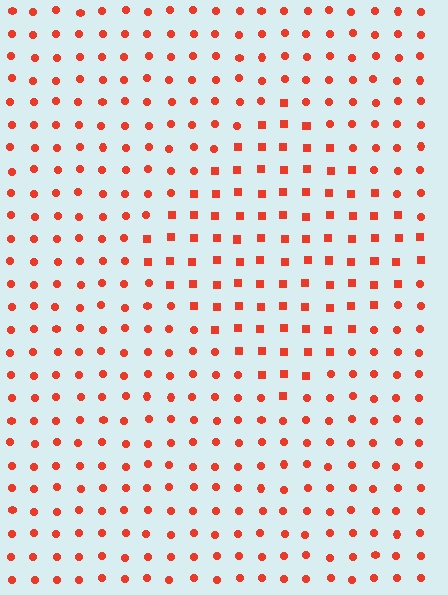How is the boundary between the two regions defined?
The boundary is defined by a change in element shape: squares inside vs. circles outside. All elements share the same color and spacing.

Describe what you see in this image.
The image is filled with small red elements arranged in a uniform grid. A diamond-shaped region contains squares, while the surrounding area contains circles. The boundary is defined purely by the change in element shape.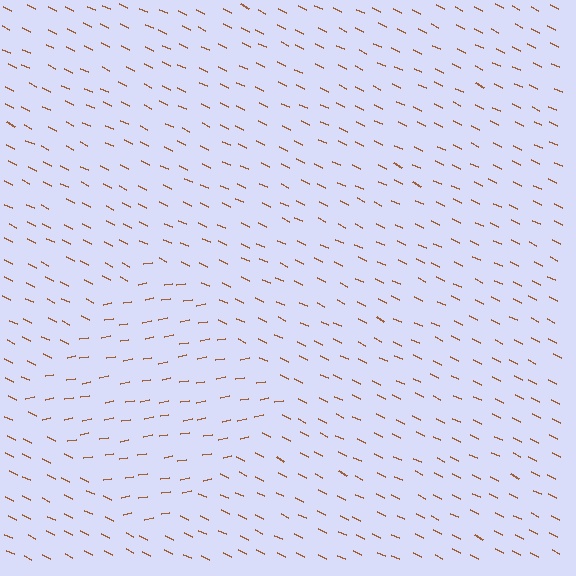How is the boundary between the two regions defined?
The boundary is defined purely by a change in line orientation (approximately 36 degrees difference). All lines are the same color and thickness.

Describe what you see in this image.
The image is filled with small brown line segments. A diamond region in the image has lines oriented differently from the surrounding lines, creating a visible texture boundary.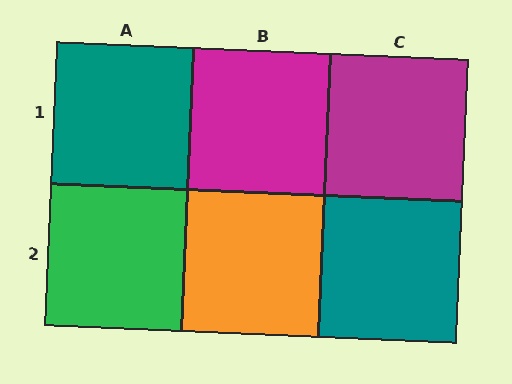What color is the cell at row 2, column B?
Orange.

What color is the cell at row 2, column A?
Green.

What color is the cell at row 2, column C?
Teal.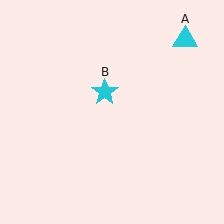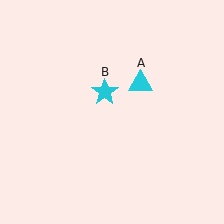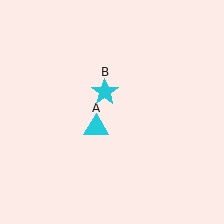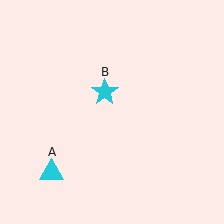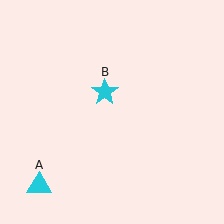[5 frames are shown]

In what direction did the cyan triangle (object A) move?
The cyan triangle (object A) moved down and to the left.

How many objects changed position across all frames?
1 object changed position: cyan triangle (object A).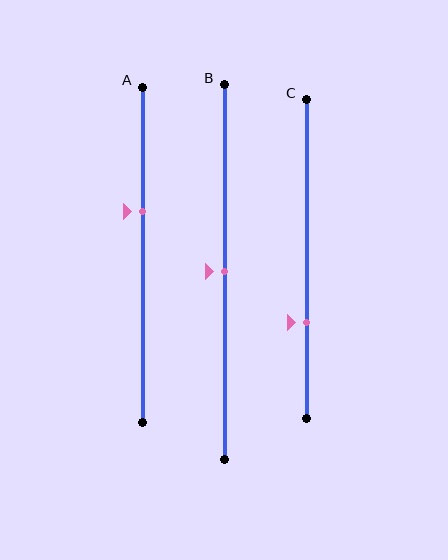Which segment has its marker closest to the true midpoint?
Segment B has its marker closest to the true midpoint.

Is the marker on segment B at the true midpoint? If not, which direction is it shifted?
Yes, the marker on segment B is at the true midpoint.